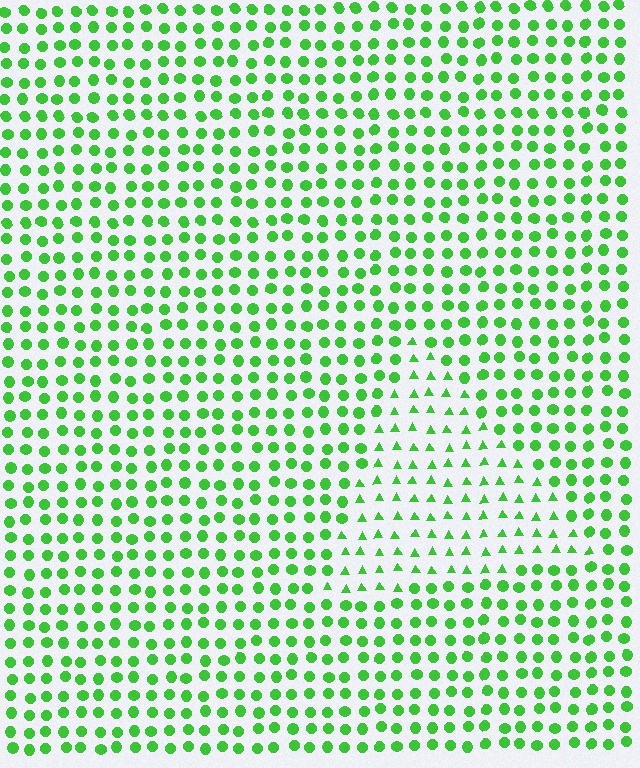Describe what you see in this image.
The image is filled with small green elements arranged in a uniform grid. A triangle-shaped region contains triangles, while the surrounding area contains circles. The boundary is defined purely by the change in element shape.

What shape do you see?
I see a triangle.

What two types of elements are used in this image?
The image uses triangles inside the triangle region and circles outside it.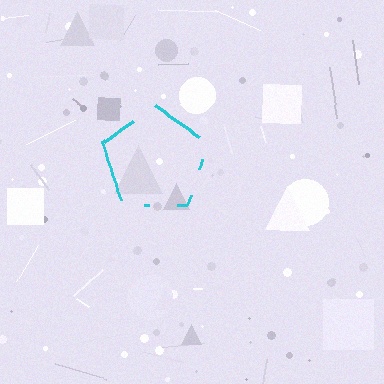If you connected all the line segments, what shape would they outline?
They would outline a pentagon.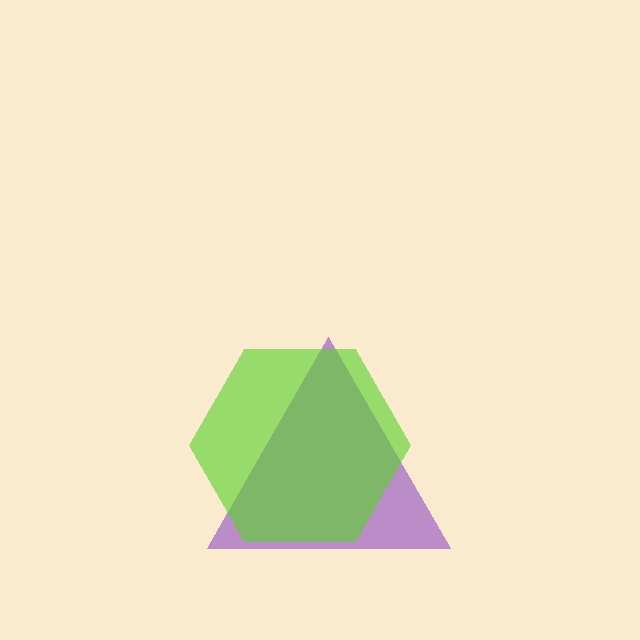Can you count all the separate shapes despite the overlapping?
Yes, there are 2 separate shapes.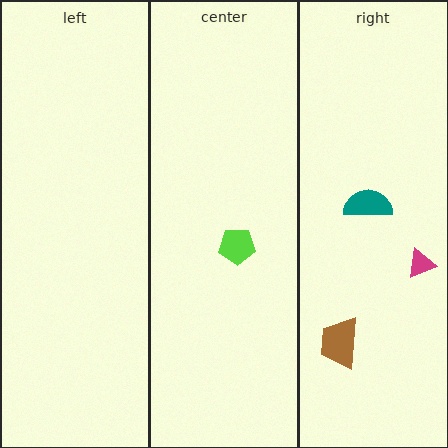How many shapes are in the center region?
1.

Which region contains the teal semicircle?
The right region.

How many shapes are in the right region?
3.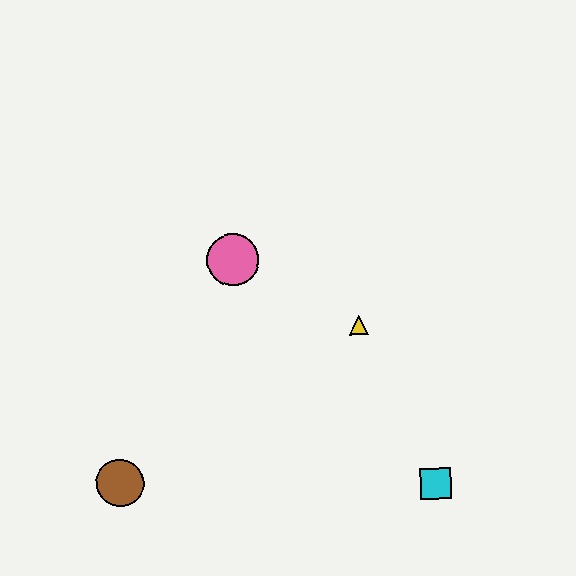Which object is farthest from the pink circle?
The cyan square is farthest from the pink circle.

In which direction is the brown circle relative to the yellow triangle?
The brown circle is to the left of the yellow triangle.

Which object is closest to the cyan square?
The yellow triangle is closest to the cyan square.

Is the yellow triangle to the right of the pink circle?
Yes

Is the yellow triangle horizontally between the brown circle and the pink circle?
No